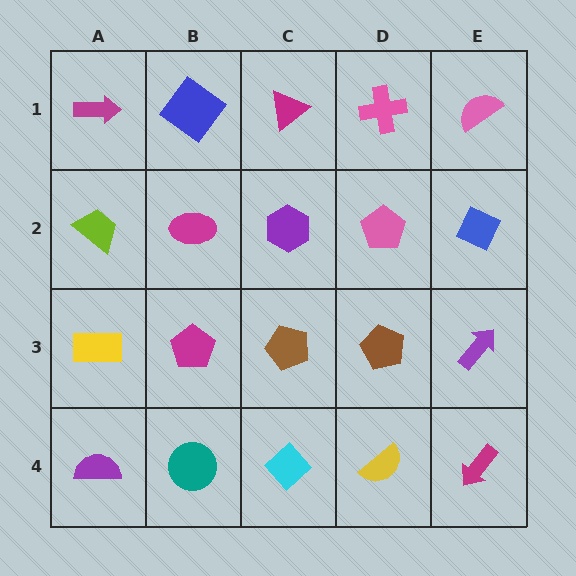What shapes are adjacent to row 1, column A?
A lime trapezoid (row 2, column A), a blue diamond (row 1, column B).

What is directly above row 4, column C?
A brown pentagon.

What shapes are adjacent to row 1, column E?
A blue diamond (row 2, column E), a pink cross (row 1, column D).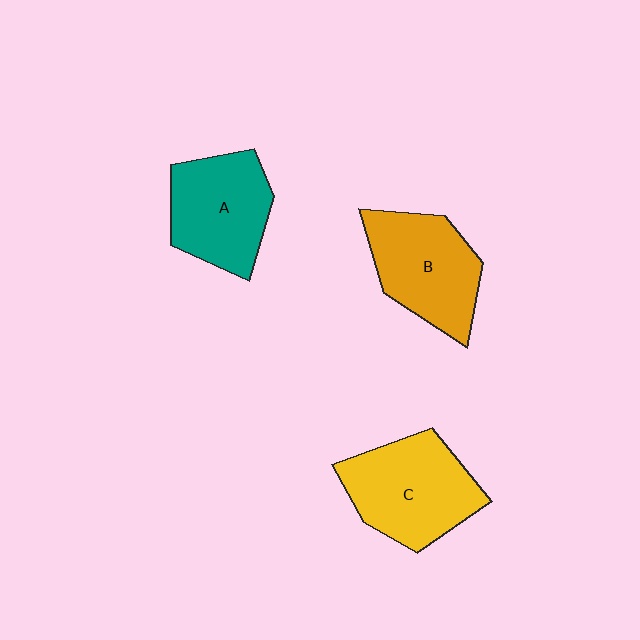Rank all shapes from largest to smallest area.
From largest to smallest: C (yellow), B (orange), A (teal).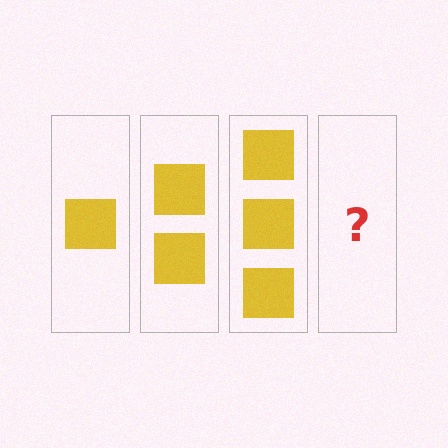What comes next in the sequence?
The next element should be 4 squares.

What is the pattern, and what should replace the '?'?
The pattern is that each step adds one more square. The '?' should be 4 squares.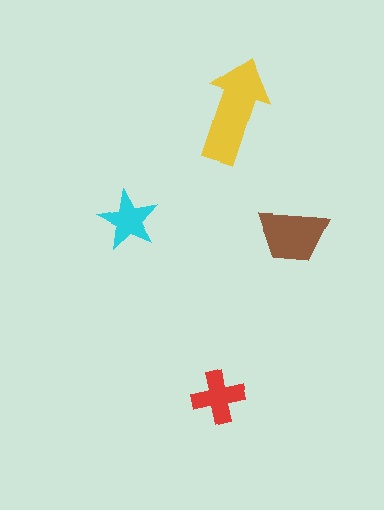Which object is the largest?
The yellow arrow.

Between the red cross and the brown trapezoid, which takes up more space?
The brown trapezoid.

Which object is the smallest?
The cyan star.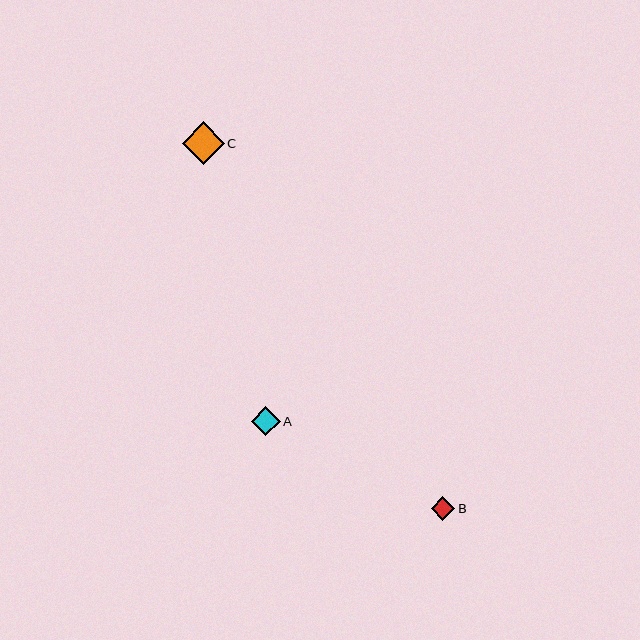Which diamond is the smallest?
Diamond B is the smallest with a size of approximately 23 pixels.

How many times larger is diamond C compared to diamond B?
Diamond C is approximately 1.8 times the size of diamond B.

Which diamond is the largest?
Diamond C is the largest with a size of approximately 42 pixels.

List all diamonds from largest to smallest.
From largest to smallest: C, A, B.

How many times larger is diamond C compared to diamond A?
Diamond C is approximately 1.5 times the size of diamond A.